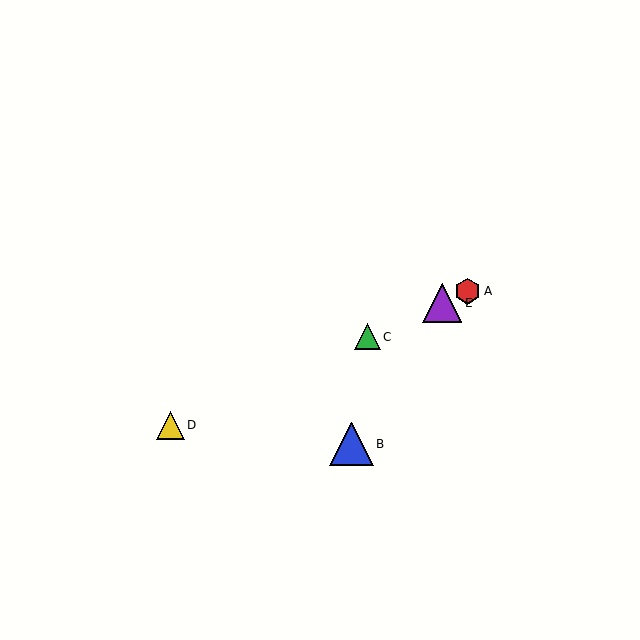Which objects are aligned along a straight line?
Objects A, C, D, E are aligned along a straight line.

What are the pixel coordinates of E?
Object E is at (442, 303).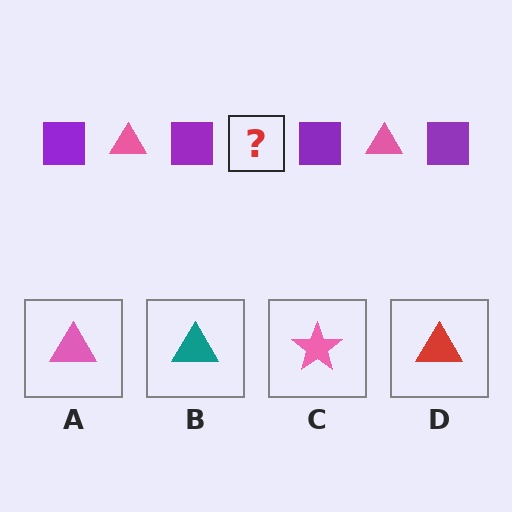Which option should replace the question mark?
Option A.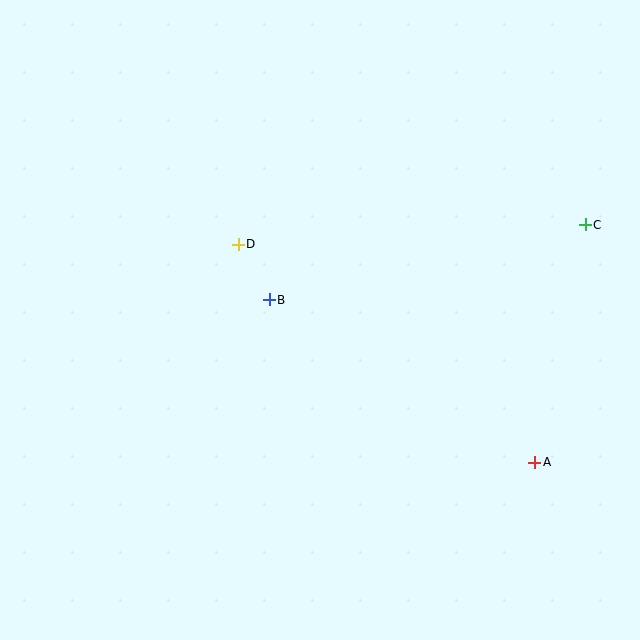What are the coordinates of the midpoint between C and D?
The midpoint between C and D is at (412, 235).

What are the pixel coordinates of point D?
Point D is at (238, 244).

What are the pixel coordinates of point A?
Point A is at (535, 462).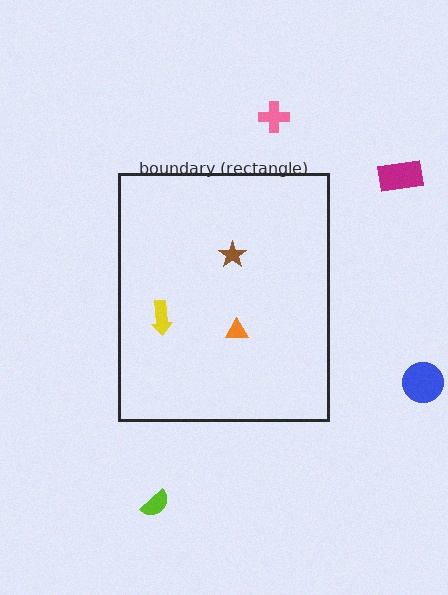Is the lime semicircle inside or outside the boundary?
Outside.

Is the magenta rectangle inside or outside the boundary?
Outside.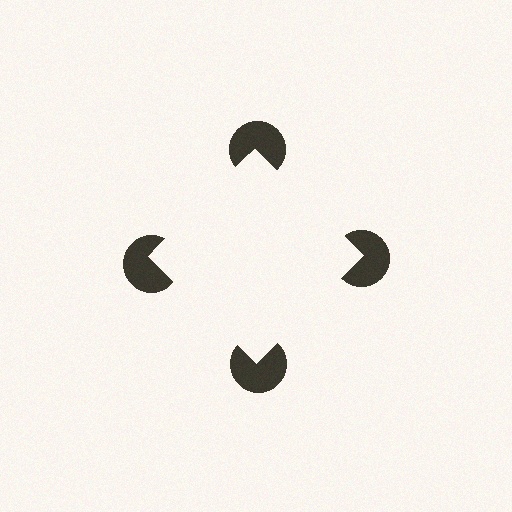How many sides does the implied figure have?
4 sides.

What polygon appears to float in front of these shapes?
An illusory square — its edges are inferred from the aligned wedge cuts in the pac-man discs, not physically drawn.